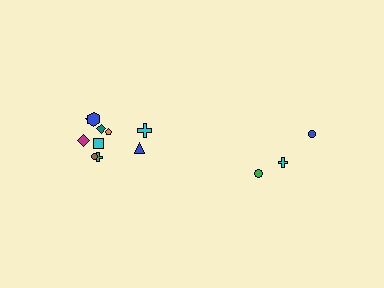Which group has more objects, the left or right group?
The left group.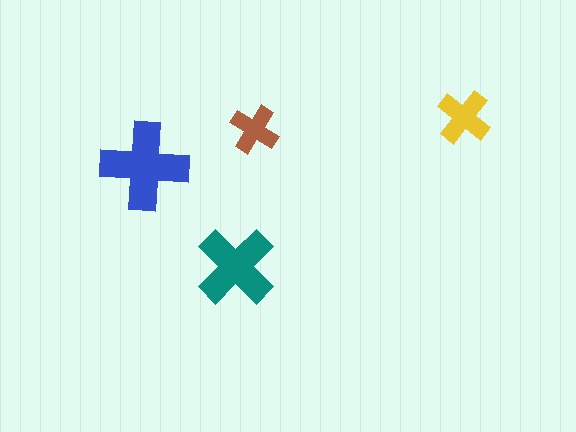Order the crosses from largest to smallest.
the blue one, the teal one, the yellow one, the brown one.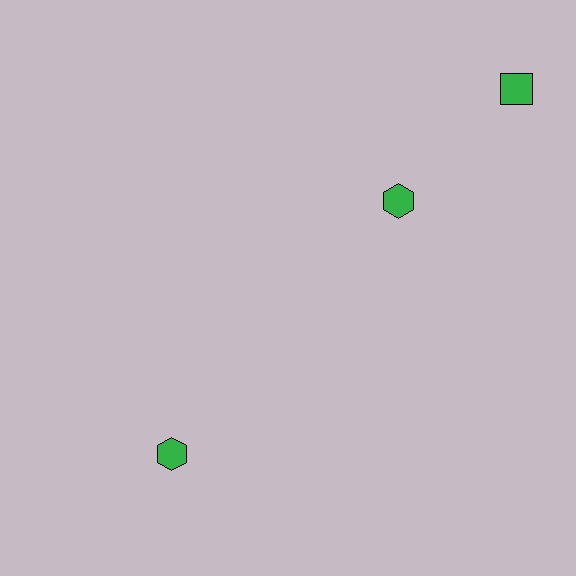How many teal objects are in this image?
There are no teal objects.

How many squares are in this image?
There is 1 square.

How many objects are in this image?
There are 3 objects.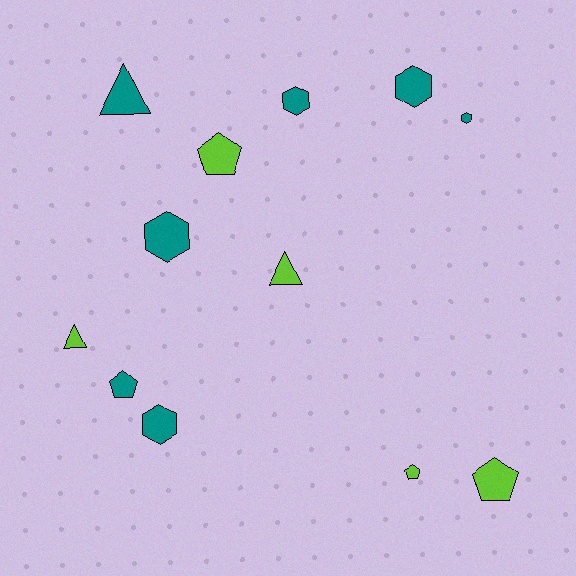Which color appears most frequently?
Teal, with 7 objects.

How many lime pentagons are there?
There are 3 lime pentagons.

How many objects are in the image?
There are 12 objects.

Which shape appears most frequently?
Hexagon, with 5 objects.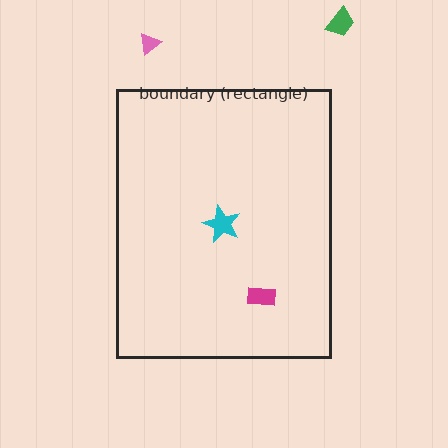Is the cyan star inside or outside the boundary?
Inside.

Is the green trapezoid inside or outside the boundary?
Outside.